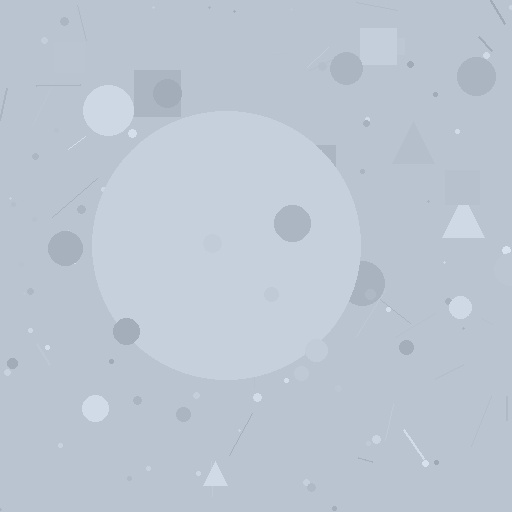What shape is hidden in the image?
A circle is hidden in the image.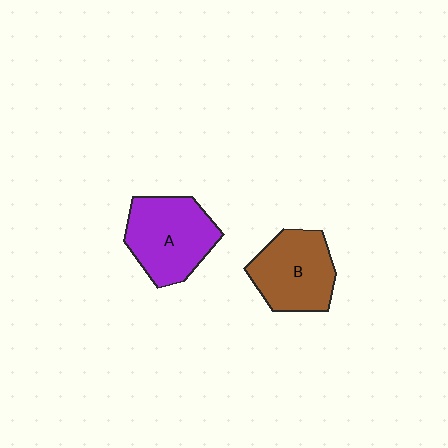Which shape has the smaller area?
Shape B (brown).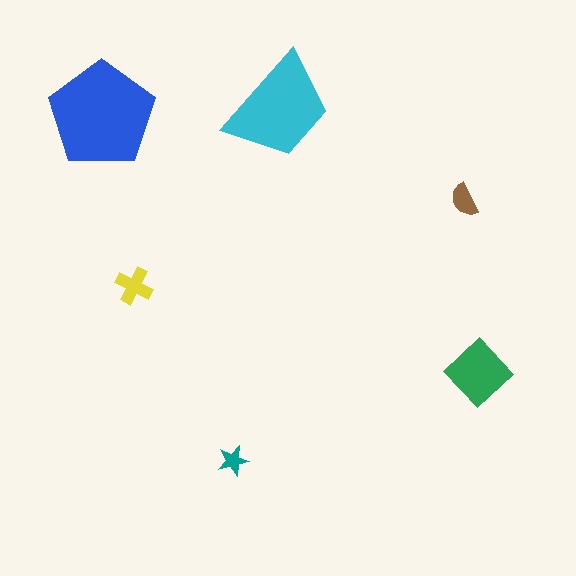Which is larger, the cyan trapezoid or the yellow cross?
The cyan trapezoid.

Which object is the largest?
The blue pentagon.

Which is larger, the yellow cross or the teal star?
The yellow cross.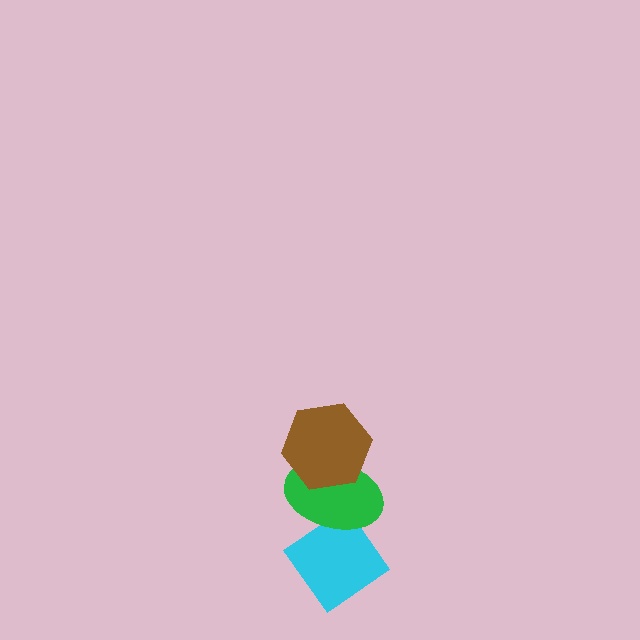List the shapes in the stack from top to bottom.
From top to bottom: the brown hexagon, the green ellipse, the cyan diamond.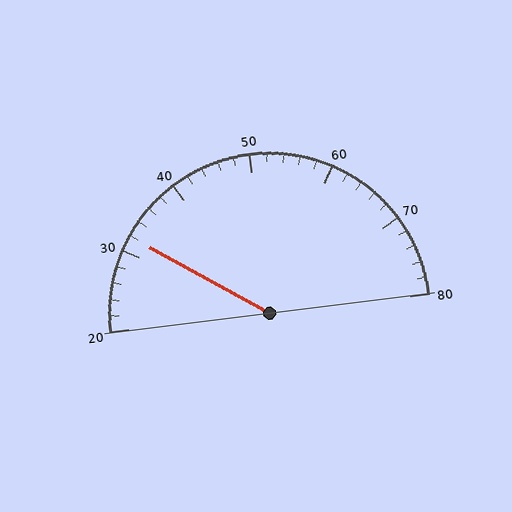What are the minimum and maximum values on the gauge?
The gauge ranges from 20 to 80.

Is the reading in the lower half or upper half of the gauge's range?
The reading is in the lower half of the range (20 to 80).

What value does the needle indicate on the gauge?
The needle indicates approximately 32.